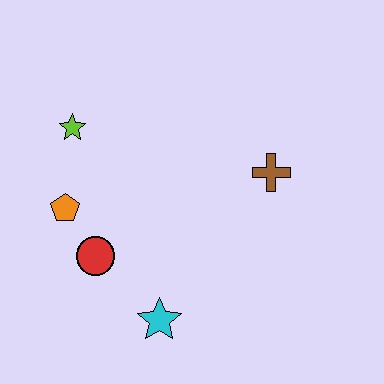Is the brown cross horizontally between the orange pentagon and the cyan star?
No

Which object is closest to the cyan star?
The red circle is closest to the cyan star.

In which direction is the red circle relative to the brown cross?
The red circle is to the left of the brown cross.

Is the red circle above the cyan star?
Yes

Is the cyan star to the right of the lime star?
Yes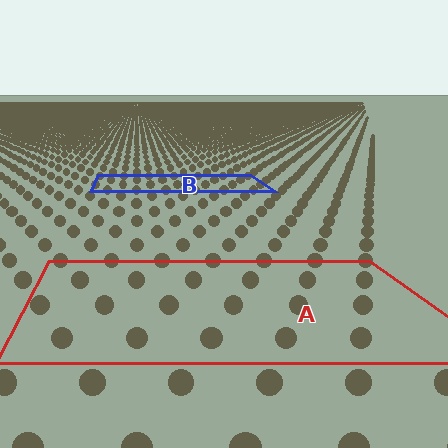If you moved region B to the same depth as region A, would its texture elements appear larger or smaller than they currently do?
They would appear larger. At a closer depth, the same texture elements are projected at a bigger on-screen size.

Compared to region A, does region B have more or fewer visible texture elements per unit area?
Region B has more texture elements per unit area — they are packed more densely because it is farther away.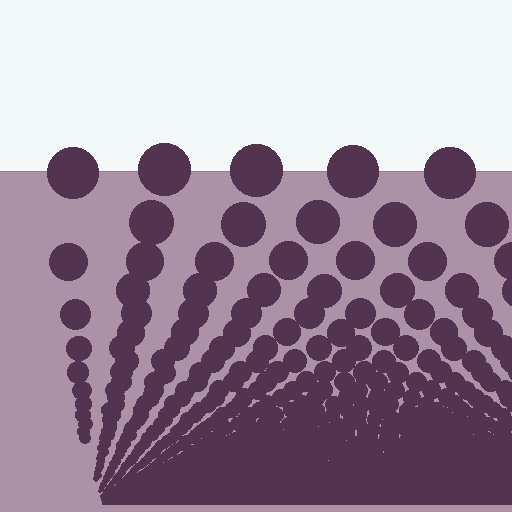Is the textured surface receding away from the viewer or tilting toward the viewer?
The surface appears to tilt toward the viewer. Texture elements get larger and sparser toward the top.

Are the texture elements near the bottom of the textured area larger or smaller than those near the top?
Smaller. The gradient is inverted — elements near the bottom are smaller and denser.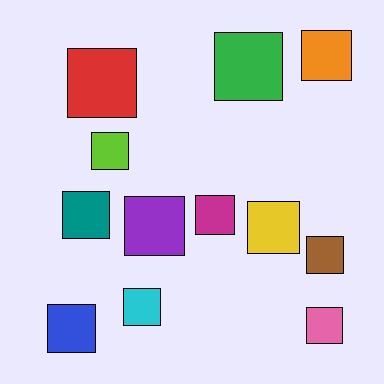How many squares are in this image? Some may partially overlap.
There are 12 squares.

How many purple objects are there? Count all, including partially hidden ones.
There is 1 purple object.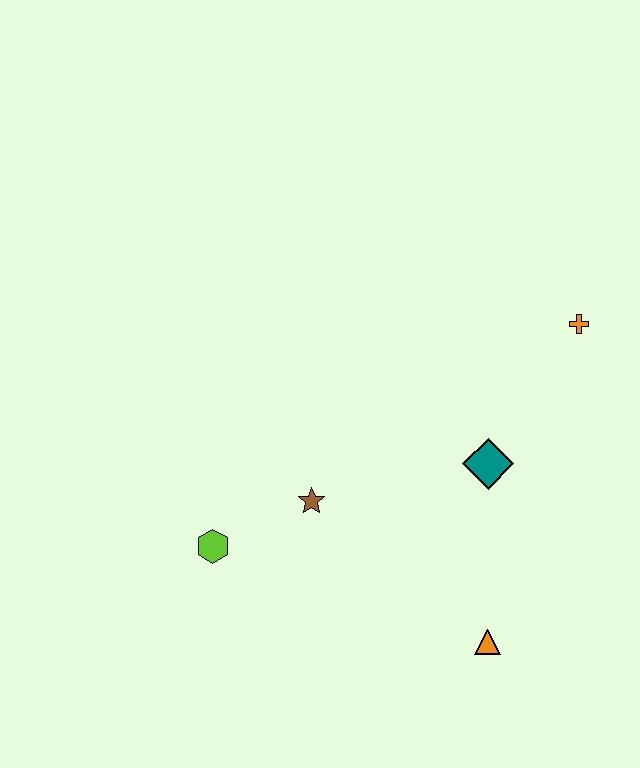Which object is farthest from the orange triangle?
The orange cross is farthest from the orange triangle.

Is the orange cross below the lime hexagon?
No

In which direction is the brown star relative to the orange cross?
The brown star is to the left of the orange cross.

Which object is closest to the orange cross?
The teal diamond is closest to the orange cross.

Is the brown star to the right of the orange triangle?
No